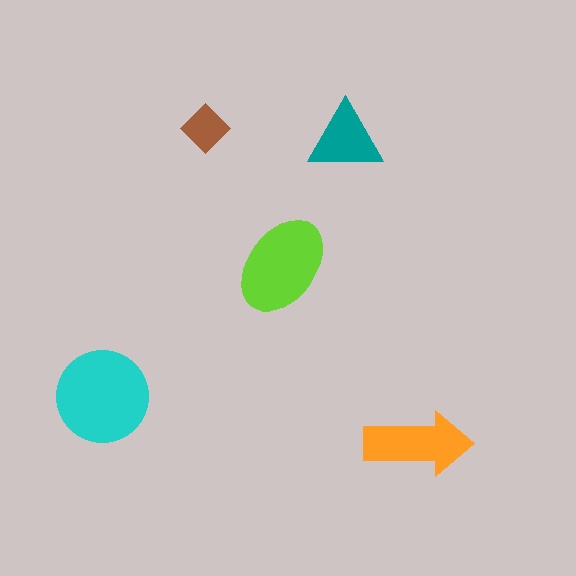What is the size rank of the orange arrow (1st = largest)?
3rd.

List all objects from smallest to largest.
The brown diamond, the teal triangle, the orange arrow, the lime ellipse, the cyan circle.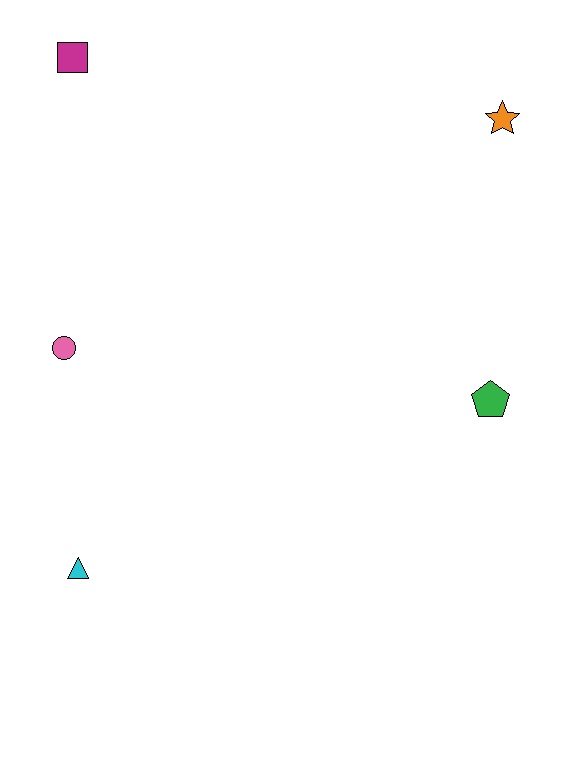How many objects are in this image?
There are 5 objects.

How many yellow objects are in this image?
There are no yellow objects.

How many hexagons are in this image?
There are no hexagons.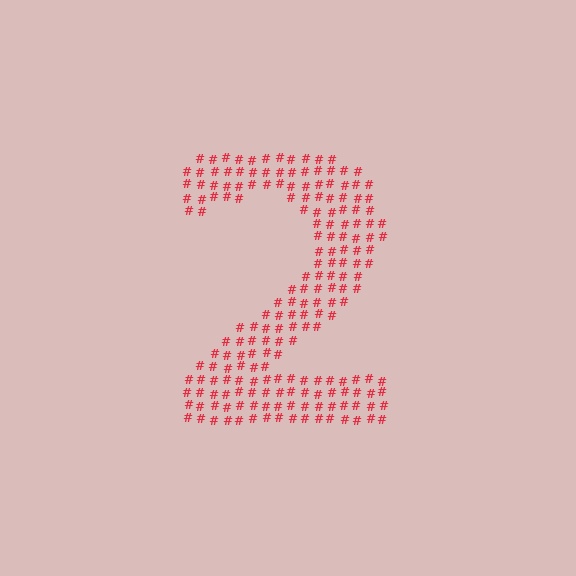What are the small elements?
The small elements are hash symbols.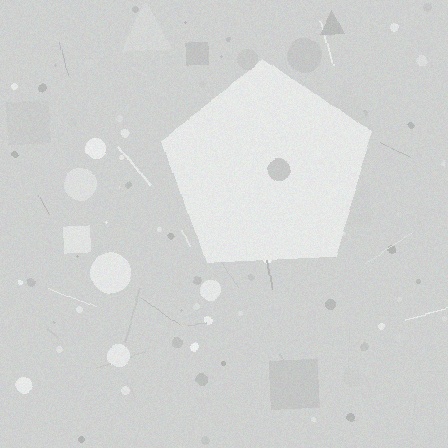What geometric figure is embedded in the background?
A pentagon is embedded in the background.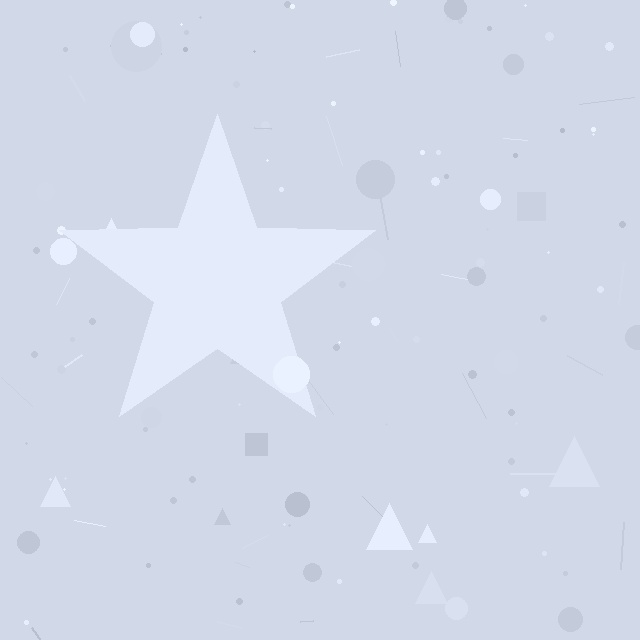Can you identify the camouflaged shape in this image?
The camouflaged shape is a star.